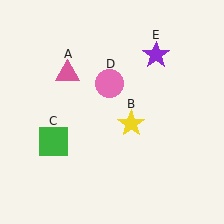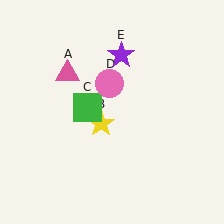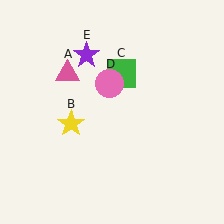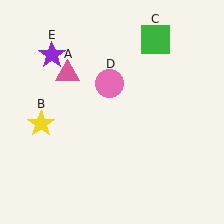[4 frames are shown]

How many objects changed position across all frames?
3 objects changed position: yellow star (object B), green square (object C), purple star (object E).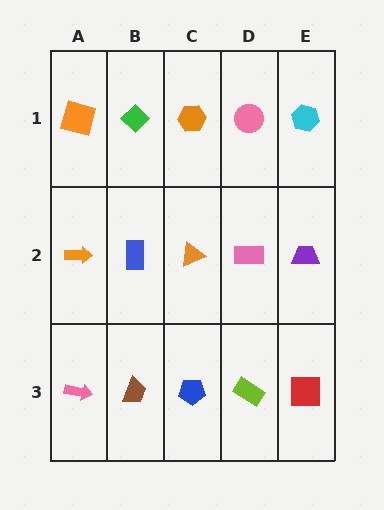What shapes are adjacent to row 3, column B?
A blue rectangle (row 2, column B), a pink arrow (row 3, column A), a blue pentagon (row 3, column C).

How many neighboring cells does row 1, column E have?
2.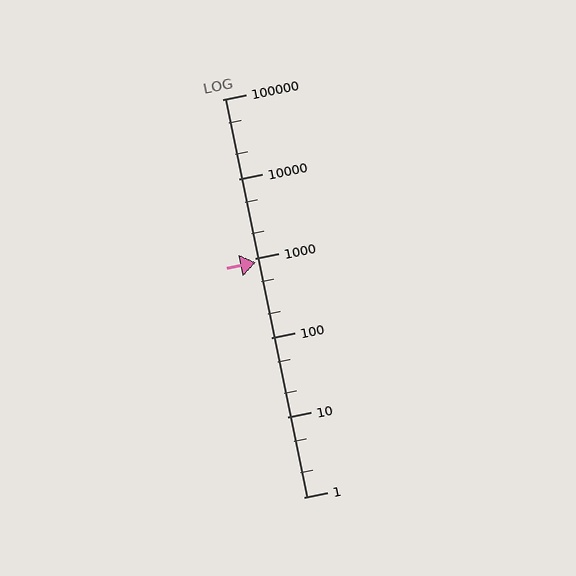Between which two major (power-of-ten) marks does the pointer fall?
The pointer is between 100 and 1000.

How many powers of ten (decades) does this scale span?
The scale spans 5 decades, from 1 to 100000.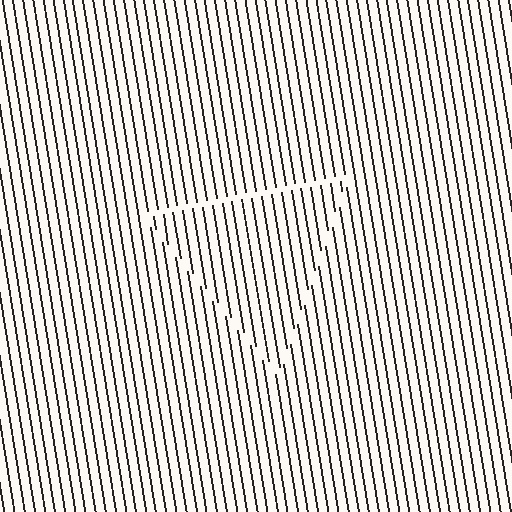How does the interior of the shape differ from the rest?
The interior of the shape contains the same grating, shifted by half a period — the contour is defined by the phase discontinuity where line-ends from the inner and outer gratings abut.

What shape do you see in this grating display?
An illusory triangle. The interior of the shape contains the same grating, shifted by half a period — the contour is defined by the phase discontinuity where line-ends from the inner and outer gratings abut.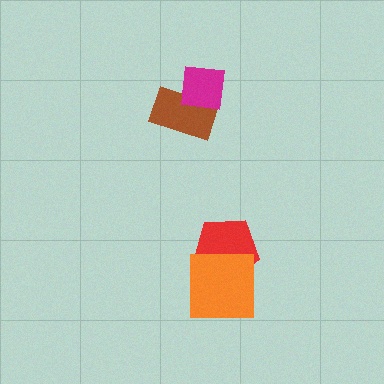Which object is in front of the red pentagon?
The orange square is in front of the red pentagon.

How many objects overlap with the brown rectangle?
1 object overlaps with the brown rectangle.